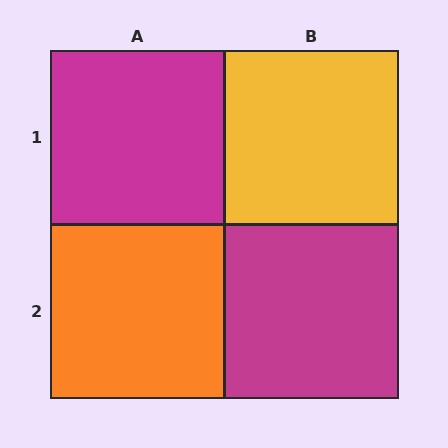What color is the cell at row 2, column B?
Magenta.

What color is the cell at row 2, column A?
Orange.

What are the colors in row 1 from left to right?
Magenta, yellow.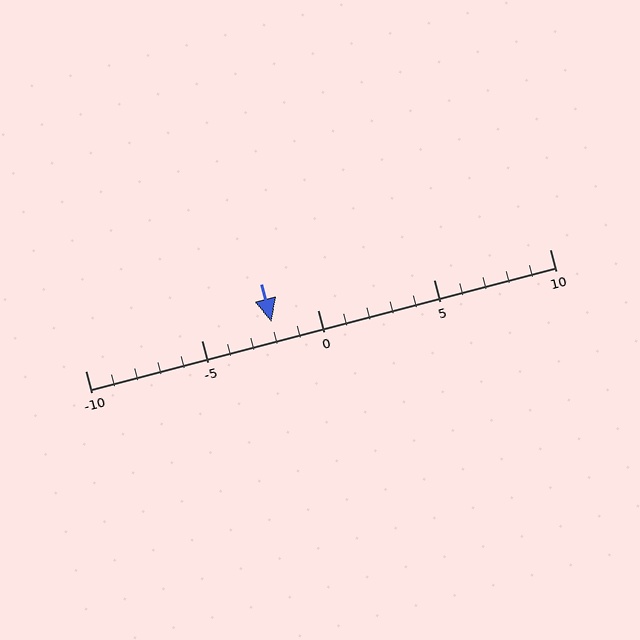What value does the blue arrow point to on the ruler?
The blue arrow points to approximately -2.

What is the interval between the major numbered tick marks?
The major tick marks are spaced 5 units apart.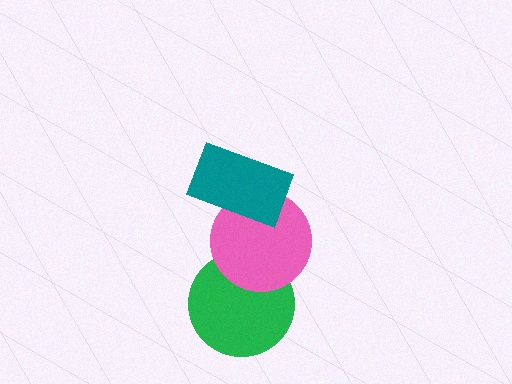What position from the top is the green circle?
The green circle is 3rd from the top.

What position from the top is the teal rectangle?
The teal rectangle is 1st from the top.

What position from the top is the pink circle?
The pink circle is 2nd from the top.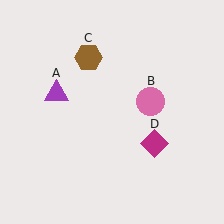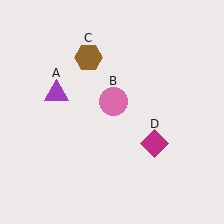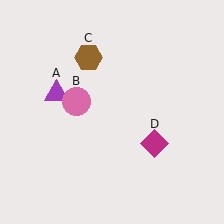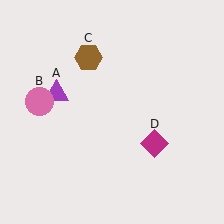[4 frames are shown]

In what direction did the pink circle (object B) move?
The pink circle (object B) moved left.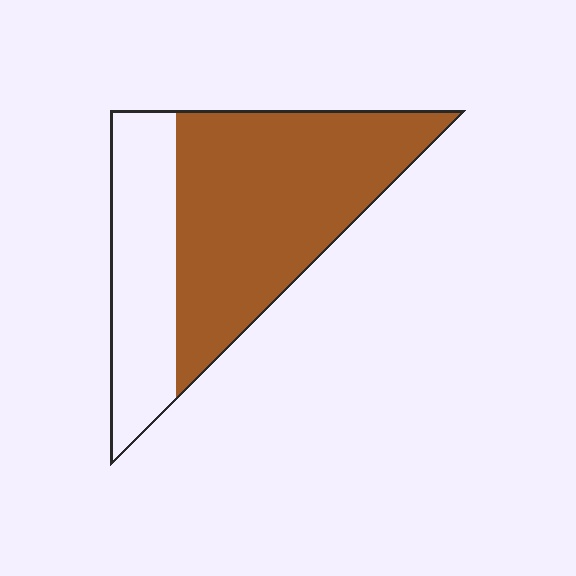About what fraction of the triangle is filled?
About two thirds (2/3).